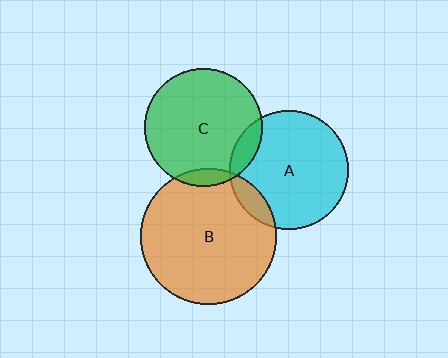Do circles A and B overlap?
Yes.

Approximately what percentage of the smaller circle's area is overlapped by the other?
Approximately 10%.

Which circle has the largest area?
Circle B (orange).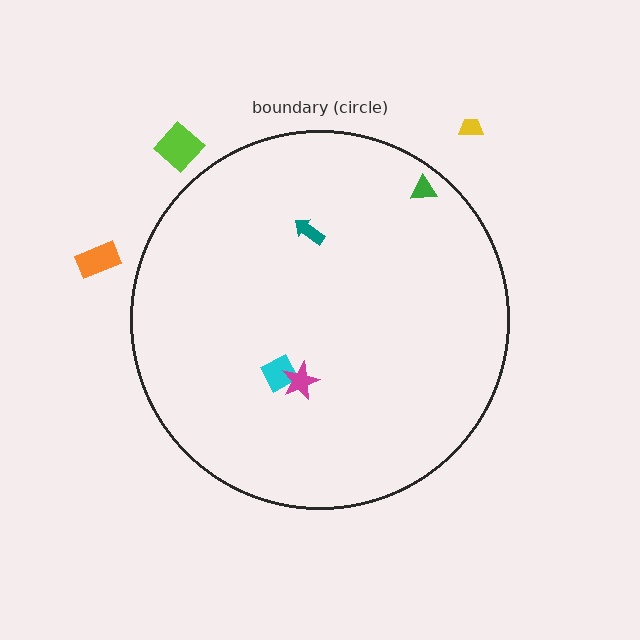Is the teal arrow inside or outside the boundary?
Inside.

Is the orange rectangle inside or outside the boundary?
Outside.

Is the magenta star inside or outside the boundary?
Inside.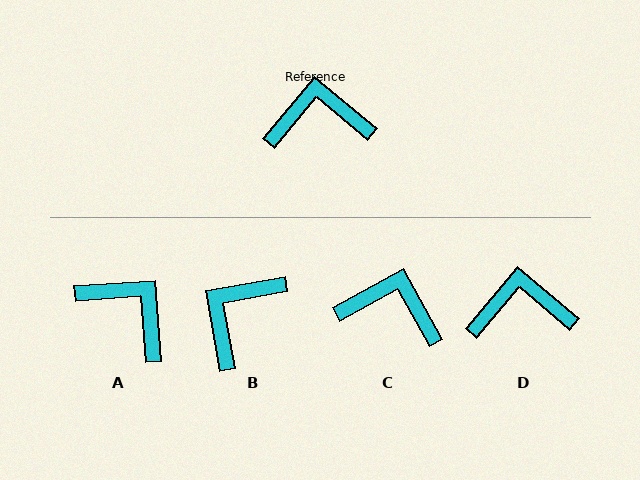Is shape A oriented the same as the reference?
No, it is off by about 46 degrees.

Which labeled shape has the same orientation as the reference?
D.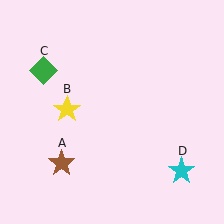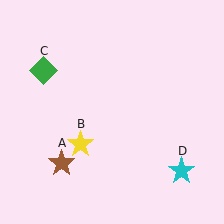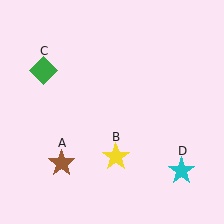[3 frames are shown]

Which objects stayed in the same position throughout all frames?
Brown star (object A) and green diamond (object C) and cyan star (object D) remained stationary.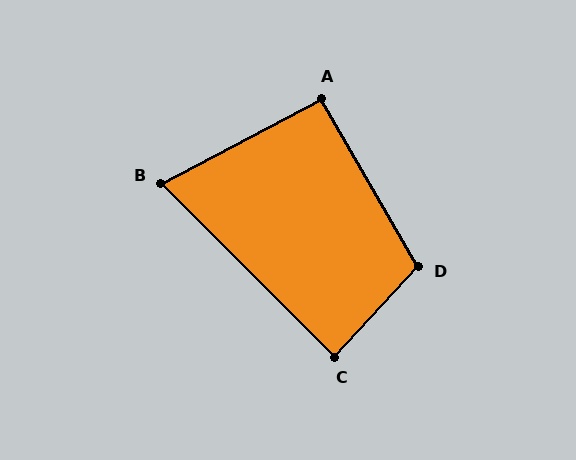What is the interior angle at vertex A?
Approximately 92 degrees (approximately right).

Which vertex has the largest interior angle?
D, at approximately 107 degrees.